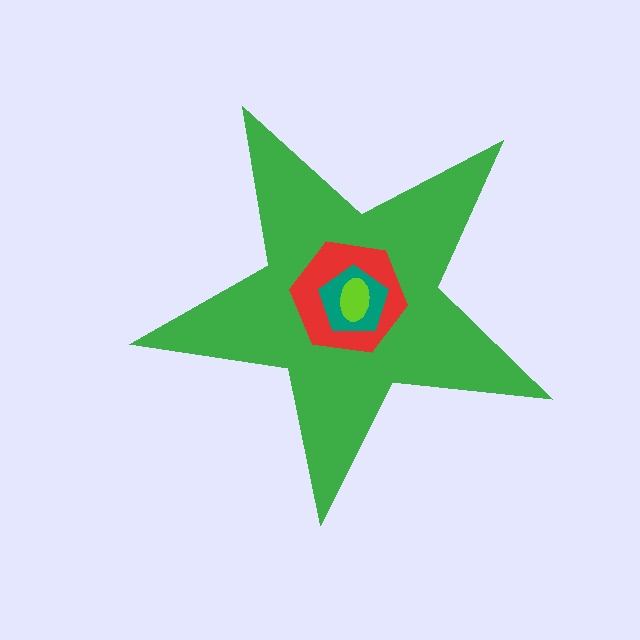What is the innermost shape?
The lime ellipse.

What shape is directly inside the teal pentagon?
The lime ellipse.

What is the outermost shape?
The green star.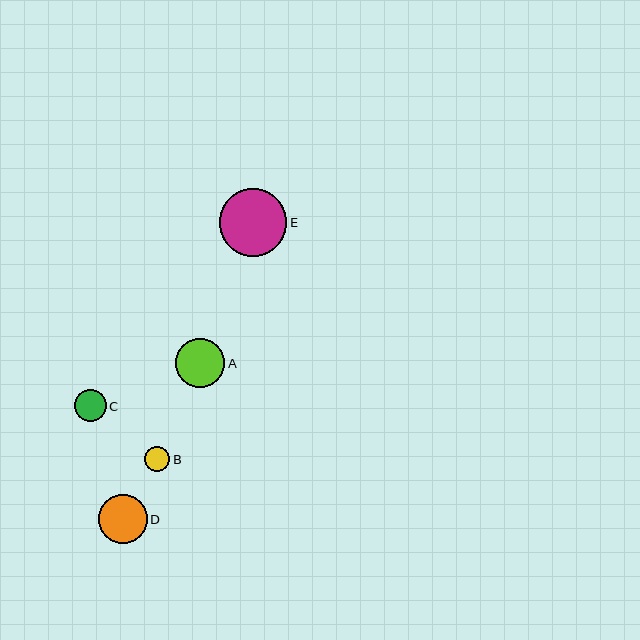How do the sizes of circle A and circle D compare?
Circle A and circle D are approximately the same size.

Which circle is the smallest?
Circle B is the smallest with a size of approximately 25 pixels.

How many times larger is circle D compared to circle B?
Circle D is approximately 1.9 times the size of circle B.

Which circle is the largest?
Circle E is the largest with a size of approximately 68 pixels.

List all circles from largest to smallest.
From largest to smallest: E, A, D, C, B.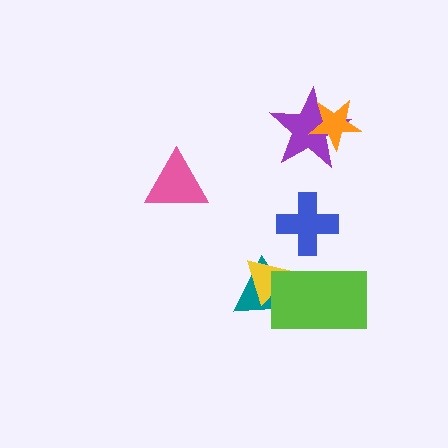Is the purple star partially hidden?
Yes, it is partially covered by another shape.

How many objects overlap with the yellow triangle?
2 objects overlap with the yellow triangle.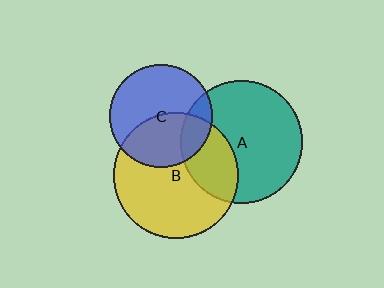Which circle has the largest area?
Circle B (yellow).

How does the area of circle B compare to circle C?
Approximately 1.5 times.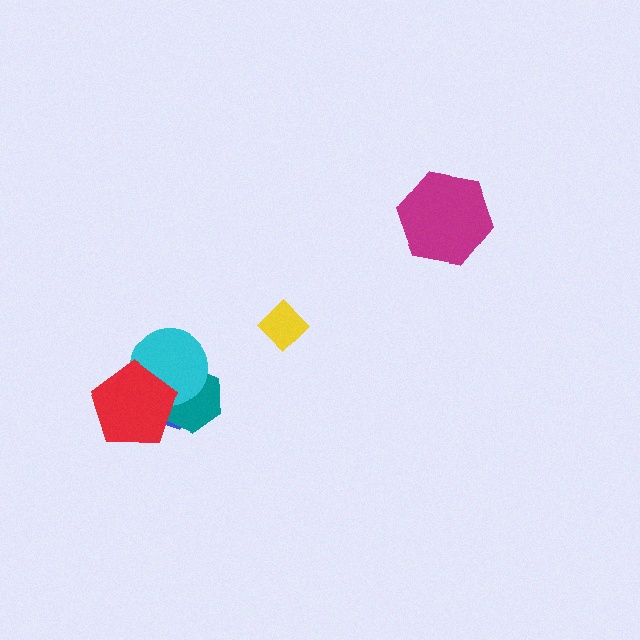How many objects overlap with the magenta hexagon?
0 objects overlap with the magenta hexagon.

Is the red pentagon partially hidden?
No, no other shape covers it.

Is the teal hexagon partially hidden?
Yes, it is partially covered by another shape.